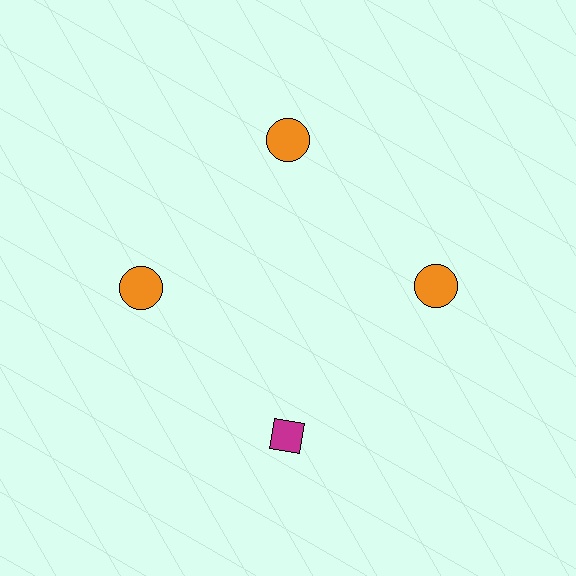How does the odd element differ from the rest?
It differs in both color (magenta instead of orange) and shape (diamond instead of circle).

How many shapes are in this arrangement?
There are 4 shapes arranged in a ring pattern.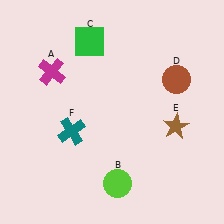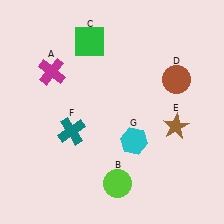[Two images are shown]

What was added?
A cyan hexagon (G) was added in Image 2.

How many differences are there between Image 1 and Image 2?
There is 1 difference between the two images.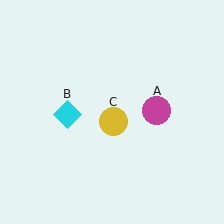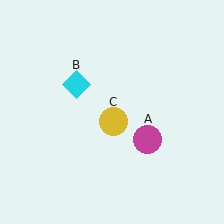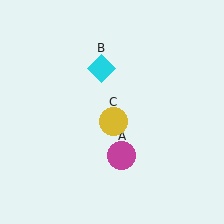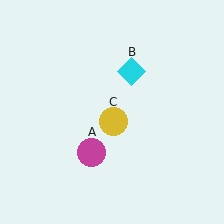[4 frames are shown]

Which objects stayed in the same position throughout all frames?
Yellow circle (object C) remained stationary.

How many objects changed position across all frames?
2 objects changed position: magenta circle (object A), cyan diamond (object B).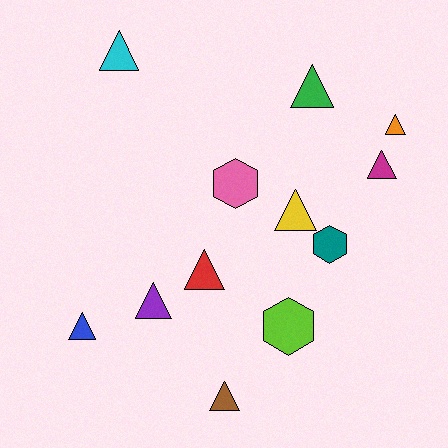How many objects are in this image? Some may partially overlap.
There are 12 objects.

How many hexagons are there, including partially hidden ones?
There are 3 hexagons.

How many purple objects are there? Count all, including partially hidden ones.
There is 1 purple object.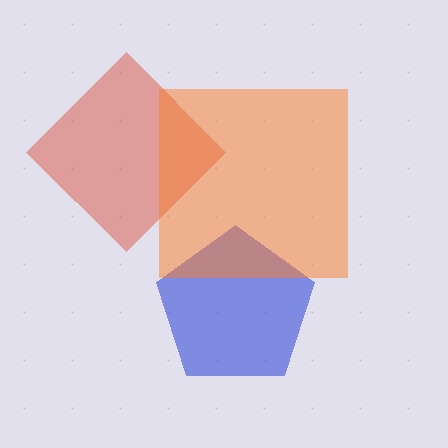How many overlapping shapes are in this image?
There are 3 overlapping shapes in the image.